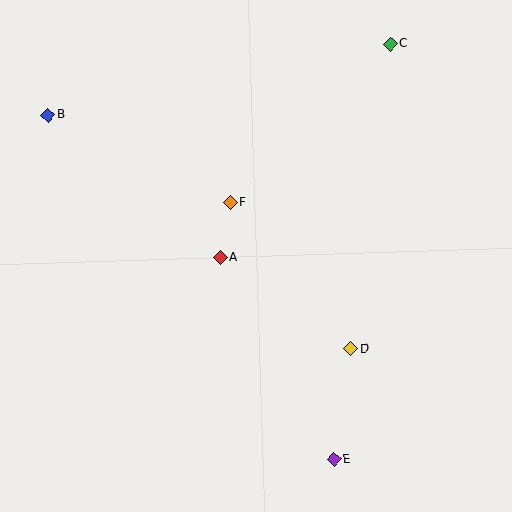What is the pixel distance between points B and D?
The distance between B and D is 382 pixels.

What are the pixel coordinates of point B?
Point B is at (48, 115).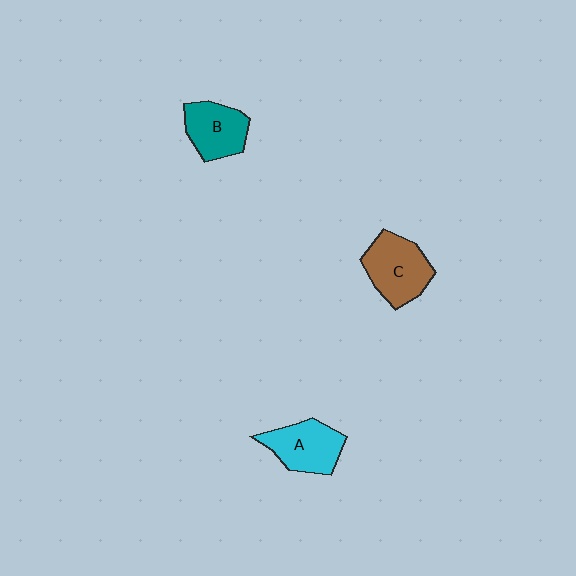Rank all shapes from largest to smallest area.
From largest to smallest: C (brown), A (cyan), B (teal).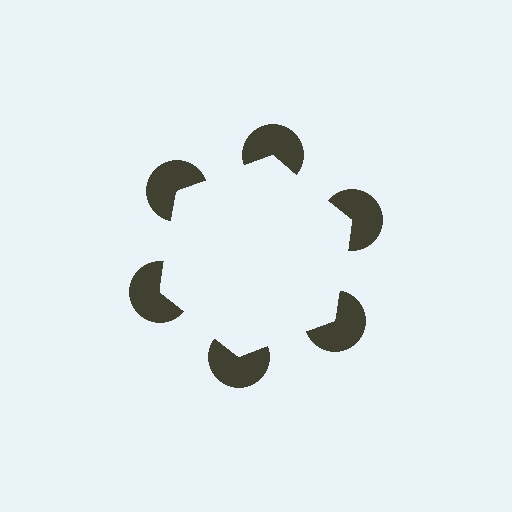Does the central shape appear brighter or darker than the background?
It typically appears slightly brighter than the background, even though no actual brightness change is drawn.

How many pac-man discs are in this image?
There are 6 — one at each vertex of the illusory hexagon.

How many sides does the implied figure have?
6 sides.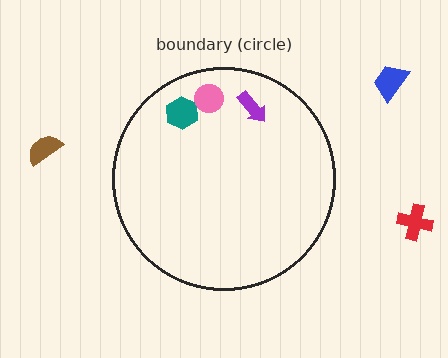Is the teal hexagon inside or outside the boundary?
Inside.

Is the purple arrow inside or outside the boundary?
Inside.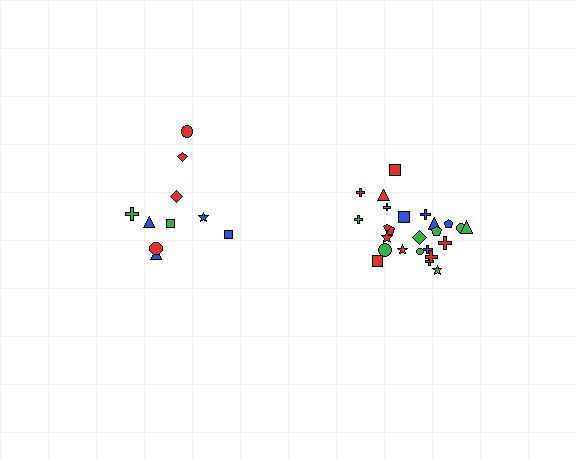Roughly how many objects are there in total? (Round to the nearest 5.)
Roughly 35 objects in total.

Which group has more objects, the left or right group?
The right group.